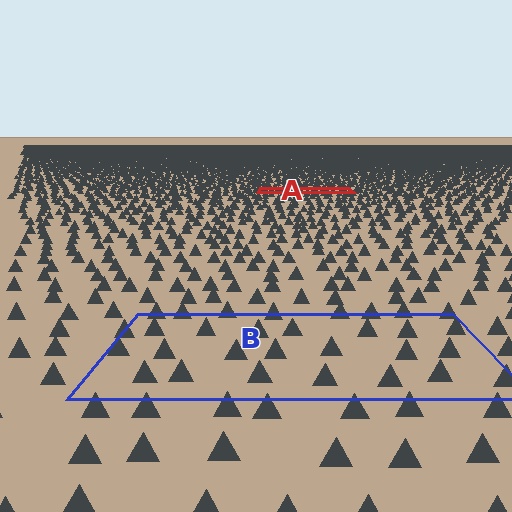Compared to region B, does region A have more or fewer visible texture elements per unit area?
Region A has more texture elements per unit area — they are packed more densely because it is farther away.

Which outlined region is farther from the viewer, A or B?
Region A is farther from the viewer — the texture elements inside it appear smaller and more densely packed.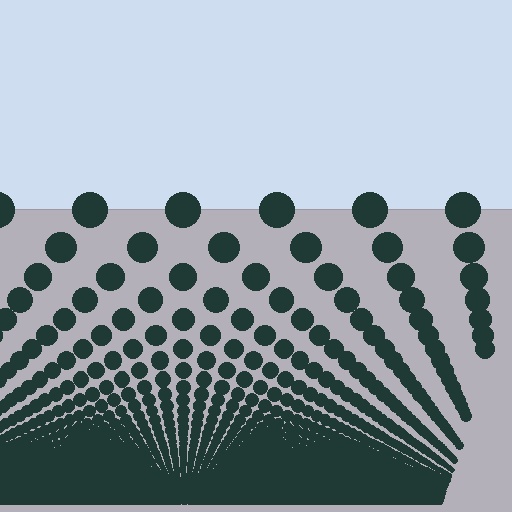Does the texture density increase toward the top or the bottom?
Density increases toward the bottom.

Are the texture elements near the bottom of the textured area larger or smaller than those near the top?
Smaller. The gradient is inverted — elements near the bottom are smaller and denser.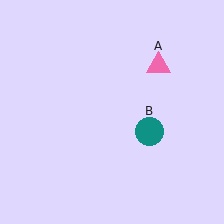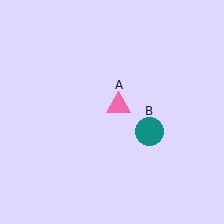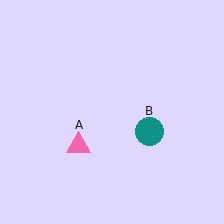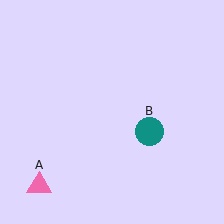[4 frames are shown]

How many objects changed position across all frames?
1 object changed position: pink triangle (object A).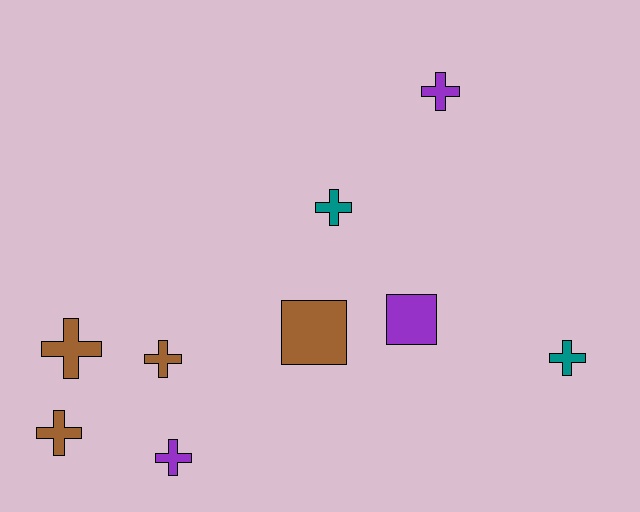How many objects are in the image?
There are 9 objects.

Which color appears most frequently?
Brown, with 4 objects.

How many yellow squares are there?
There are no yellow squares.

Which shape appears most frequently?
Cross, with 7 objects.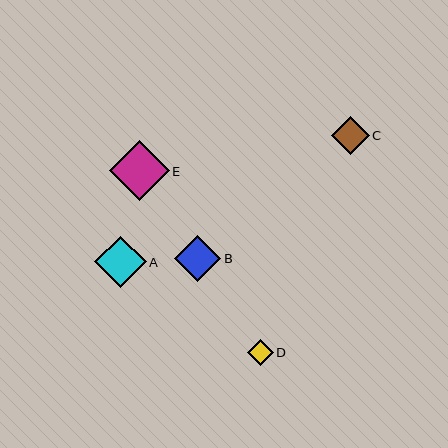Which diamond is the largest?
Diamond E is the largest with a size of approximately 60 pixels.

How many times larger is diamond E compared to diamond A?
Diamond E is approximately 1.2 times the size of diamond A.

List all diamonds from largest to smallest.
From largest to smallest: E, A, B, C, D.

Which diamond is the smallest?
Diamond D is the smallest with a size of approximately 26 pixels.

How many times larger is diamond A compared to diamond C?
Diamond A is approximately 1.4 times the size of diamond C.